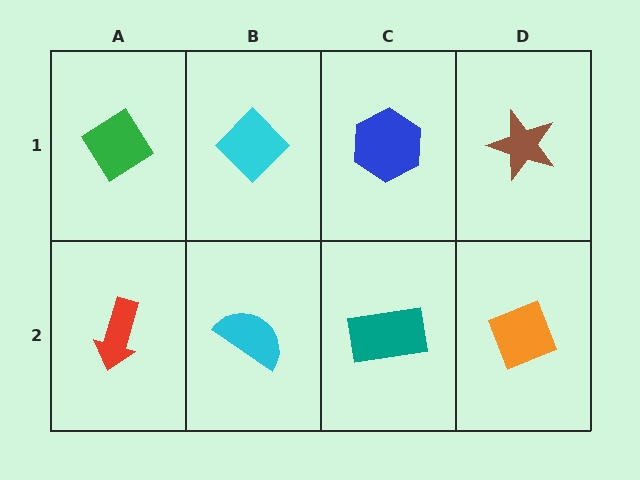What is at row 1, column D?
A brown star.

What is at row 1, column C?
A blue hexagon.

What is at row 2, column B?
A cyan semicircle.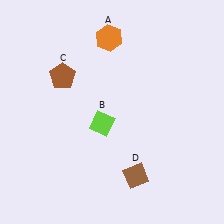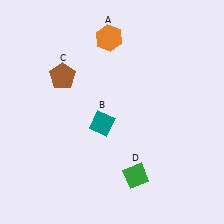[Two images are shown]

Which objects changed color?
B changed from lime to teal. D changed from brown to green.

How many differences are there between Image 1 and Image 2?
There are 2 differences between the two images.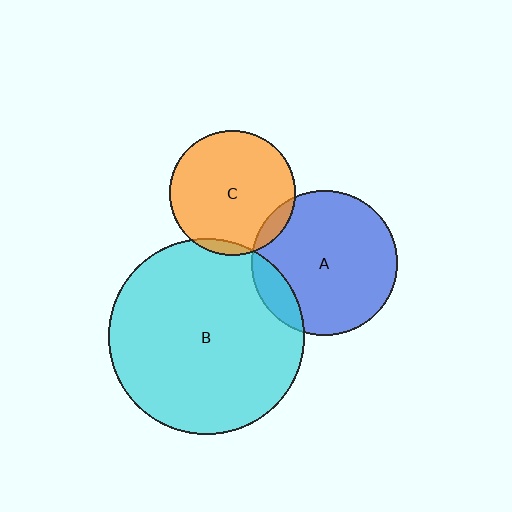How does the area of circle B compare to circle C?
Approximately 2.4 times.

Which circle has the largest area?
Circle B (cyan).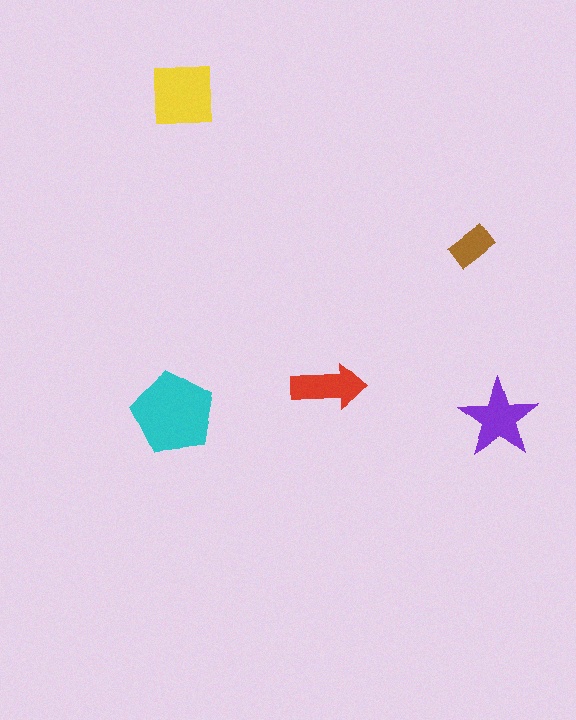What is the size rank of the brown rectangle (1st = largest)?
5th.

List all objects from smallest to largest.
The brown rectangle, the red arrow, the purple star, the yellow square, the cyan pentagon.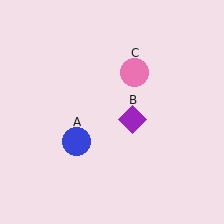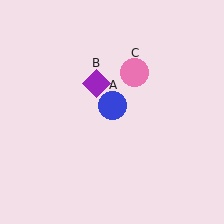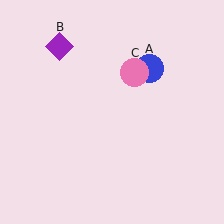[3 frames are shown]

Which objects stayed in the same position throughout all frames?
Pink circle (object C) remained stationary.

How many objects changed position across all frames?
2 objects changed position: blue circle (object A), purple diamond (object B).